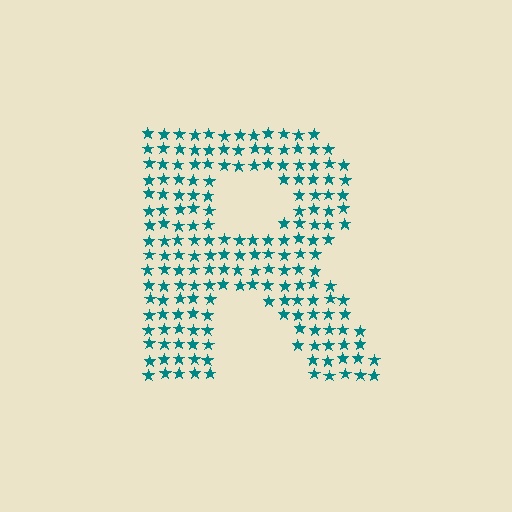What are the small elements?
The small elements are stars.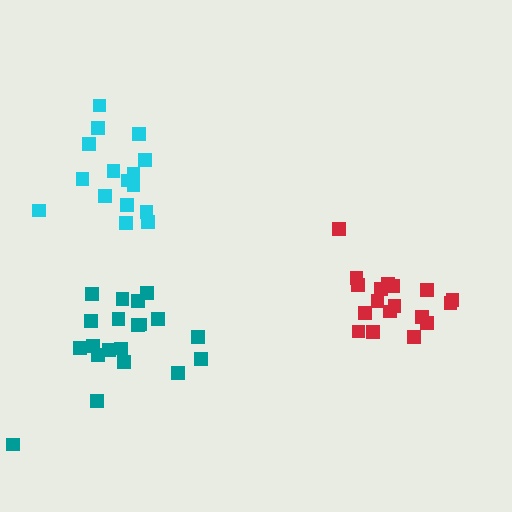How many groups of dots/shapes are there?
There are 3 groups.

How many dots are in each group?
Group 1: 20 dots, Group 2: 18 dots, Group 3: 16 dots (54 total).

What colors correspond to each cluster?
The clusters are colored: teal, red, cyan.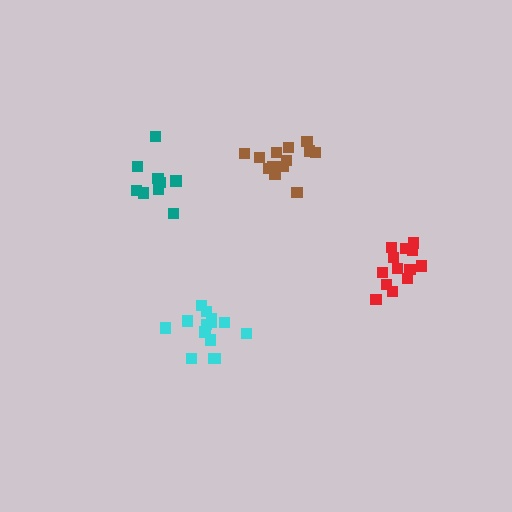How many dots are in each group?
Group 1: 15 dots, Group 2: 14 dots, Group 3: 13 dots, Group 4: 9 dots (51 total).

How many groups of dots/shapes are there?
There are 4 groups.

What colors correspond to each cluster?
The clusters are colored: cyan, brown, red, teal.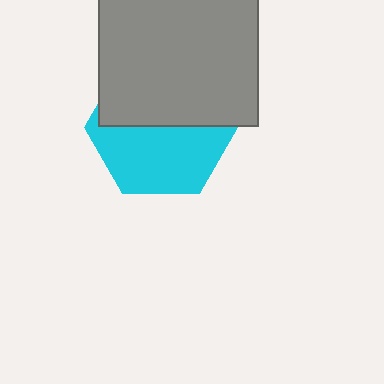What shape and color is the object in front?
The object in front is a gray square.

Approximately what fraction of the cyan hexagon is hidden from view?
Roughly 49% of the cyan hexagon is hidden behind the gray square.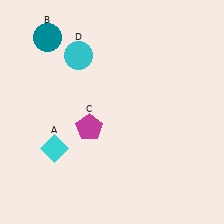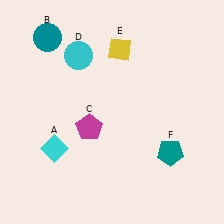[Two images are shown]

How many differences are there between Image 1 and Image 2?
There are 2 differences between the two images.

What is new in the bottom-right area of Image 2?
A teal pentagon (F) was added in the bottom-right area of Image 2.